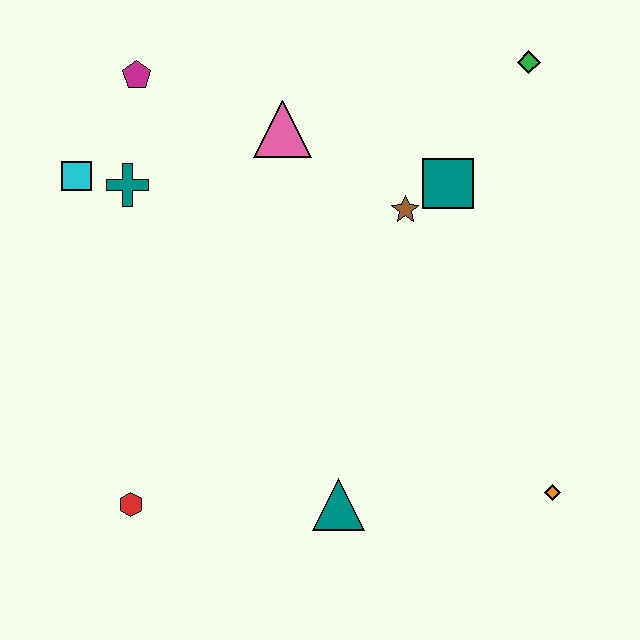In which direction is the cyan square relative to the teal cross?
The cyan square is to the left of the teal cross.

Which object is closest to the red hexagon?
The teal triangle is closest to the red hexagon.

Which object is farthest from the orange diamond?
The magenta pentagon is farthest from the orange diamond.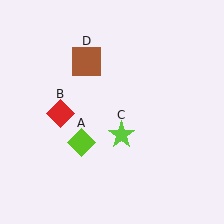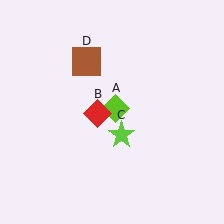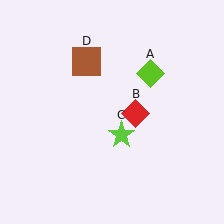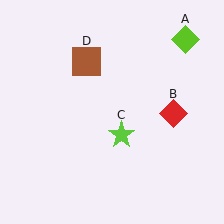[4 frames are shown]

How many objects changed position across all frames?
2 objects changed position: lime diamond (object A), red diamond (object B).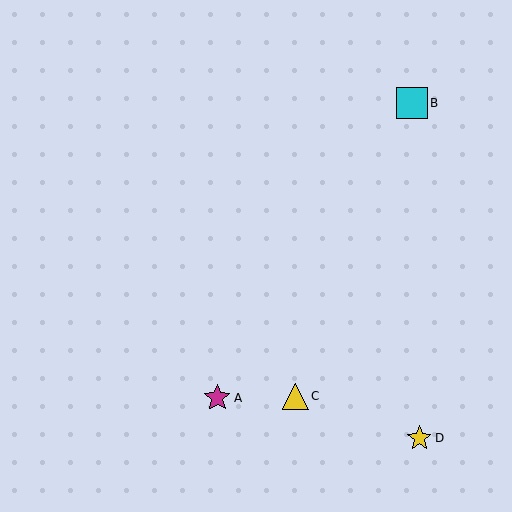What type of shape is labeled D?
Shape D is a yellow star.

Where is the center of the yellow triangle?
The center of the yellow triangle is at (295, 396).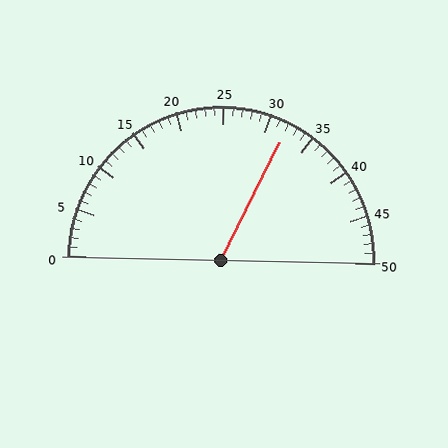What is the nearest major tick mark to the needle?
The nearest major tick mark is 30.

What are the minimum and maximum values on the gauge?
The gauge ranges from 0 to 50.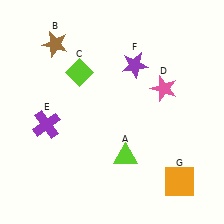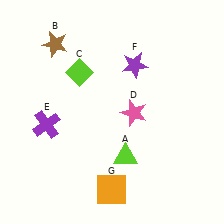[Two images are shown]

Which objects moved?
The objects that moved are: the pink star (D), the orange square (G).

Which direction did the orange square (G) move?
The orange square (G) moved left.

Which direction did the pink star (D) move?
The pink star (D) moved left.